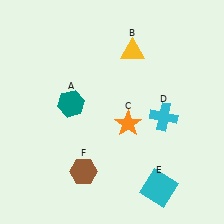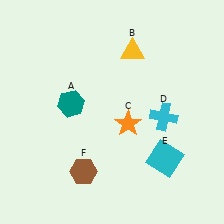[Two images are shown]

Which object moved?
The cyan square (E) moved up.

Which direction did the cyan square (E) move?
The cyan square (E) moved up.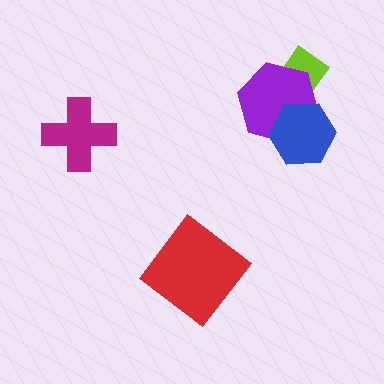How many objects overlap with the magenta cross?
0 objects overlap with the magenta cross.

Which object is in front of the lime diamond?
The purple hexagon is in front of the lime diamond.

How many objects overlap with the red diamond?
0 objects overlap with the red diamond.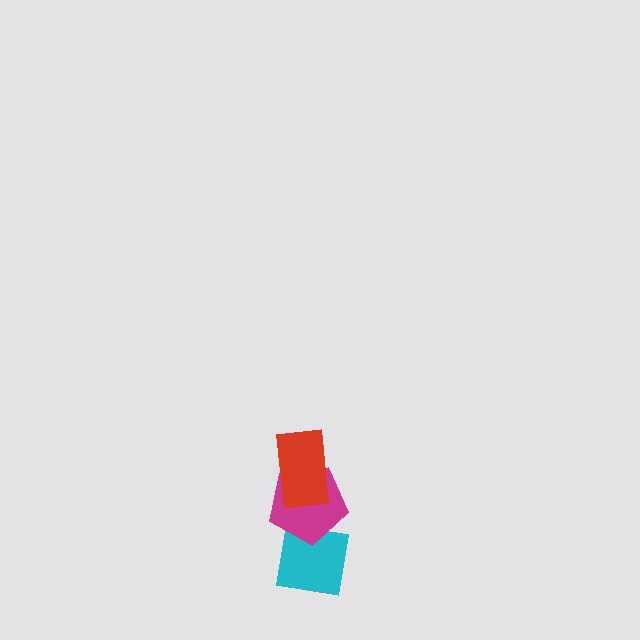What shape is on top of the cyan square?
The magenta pentagon is on top of the cyan square.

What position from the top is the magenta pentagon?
The magenta pentagon is 2nd from the top.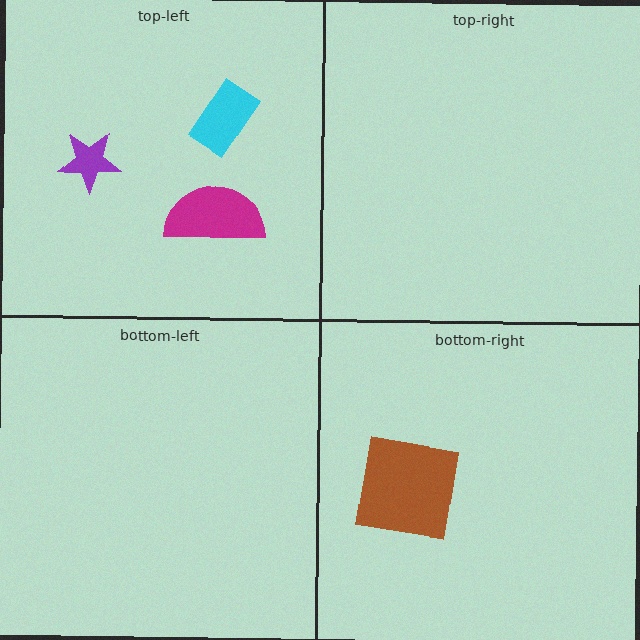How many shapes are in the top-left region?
3.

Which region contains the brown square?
The bottom-right region.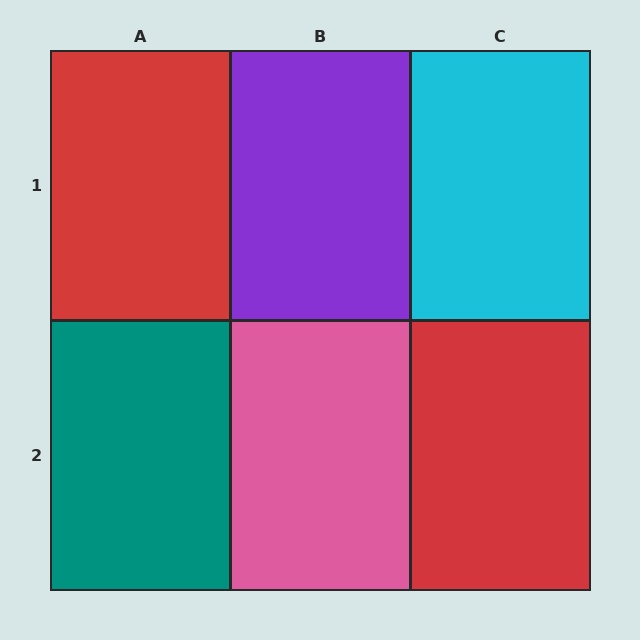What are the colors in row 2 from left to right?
Teal, pink, red.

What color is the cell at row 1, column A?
Red.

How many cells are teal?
1 cell is teal.